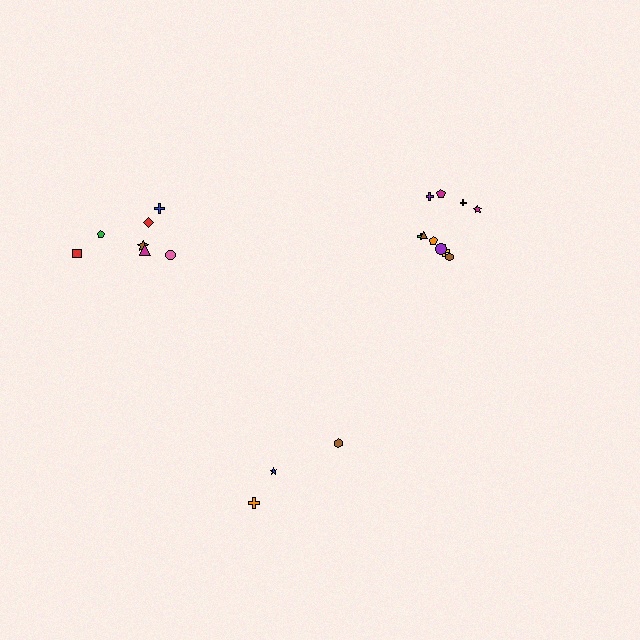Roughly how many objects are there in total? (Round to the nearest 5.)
Roughly 20 objects in total.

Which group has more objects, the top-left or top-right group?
The top-right group.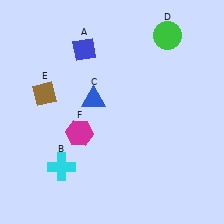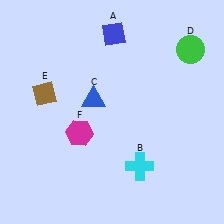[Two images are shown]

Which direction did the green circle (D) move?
The green circle (D) moved right.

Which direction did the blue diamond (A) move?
The blue diamond (A) moved right.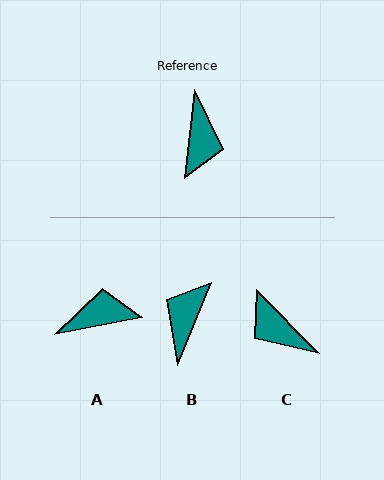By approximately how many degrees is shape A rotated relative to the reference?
Approximately 107 degrees counter-clockwise.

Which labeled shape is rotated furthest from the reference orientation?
B, about 164 degrees away.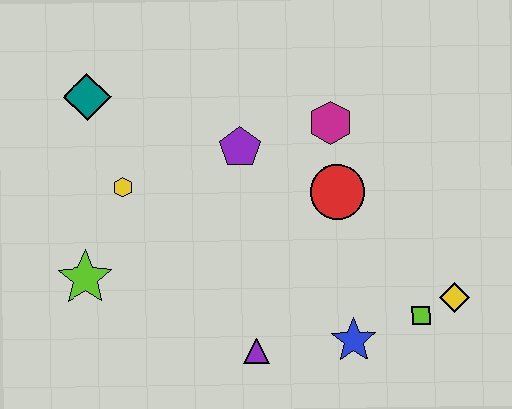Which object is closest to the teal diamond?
The yellow hexagon is closest to the teal diamond.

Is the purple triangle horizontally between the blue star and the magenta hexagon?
No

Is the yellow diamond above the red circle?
No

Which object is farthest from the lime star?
The yellow diamond is farthest from the lime star.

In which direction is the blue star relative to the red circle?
The blue star is below the red circle.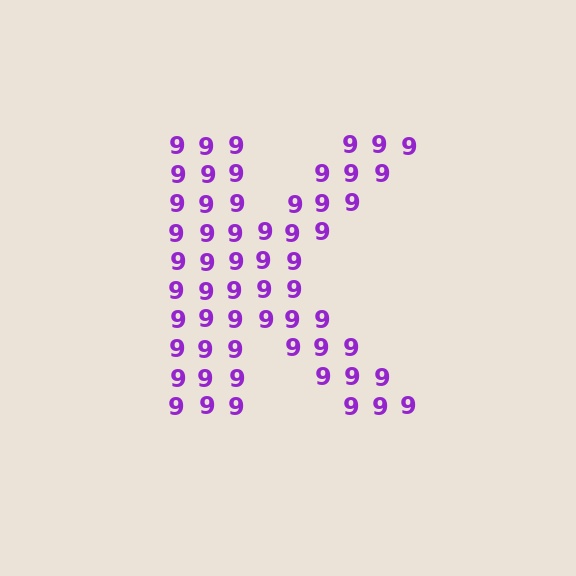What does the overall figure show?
The overall figure shows the letter K.